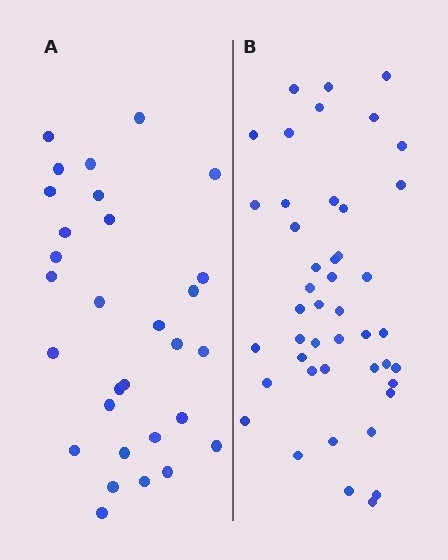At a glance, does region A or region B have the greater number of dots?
Region B (the right region) has more dots.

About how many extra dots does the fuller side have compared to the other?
Region B has approximately 15 more dots than region A.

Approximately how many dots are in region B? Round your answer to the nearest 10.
About 40 dots. (The exact count is 45, which rounds to 40.)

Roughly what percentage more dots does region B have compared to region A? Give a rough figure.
About 50% more.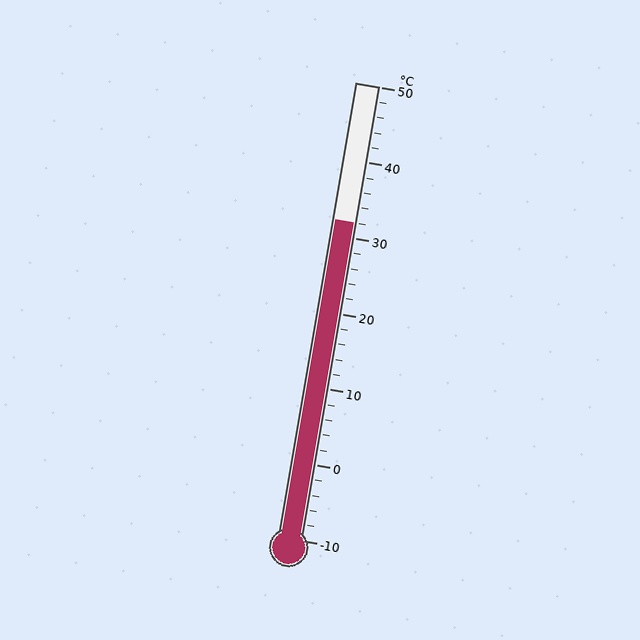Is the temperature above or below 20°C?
The temperature is above 20°C.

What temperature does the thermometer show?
The thermometer shows approximately 32°C.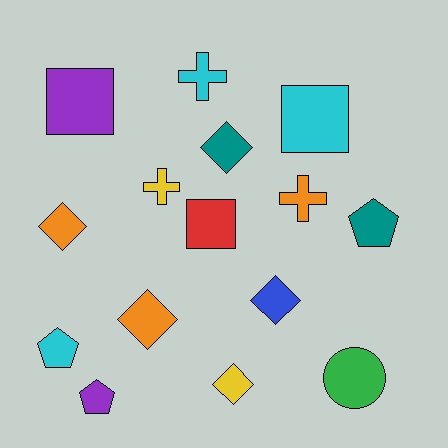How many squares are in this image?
There are 3 squares.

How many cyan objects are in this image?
There are 3 cyan objects.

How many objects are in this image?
There are 15 objects.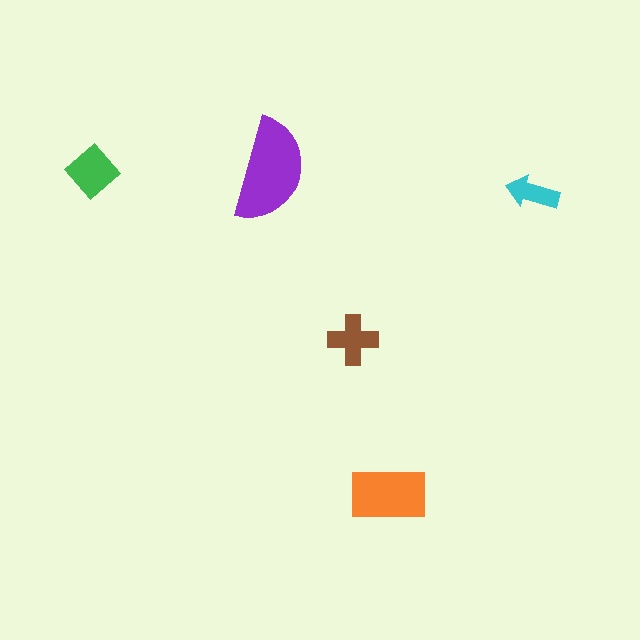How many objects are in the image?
There are 5 objects in the image.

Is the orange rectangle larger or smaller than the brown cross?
Larger.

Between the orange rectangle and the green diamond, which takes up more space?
The orange rectangle.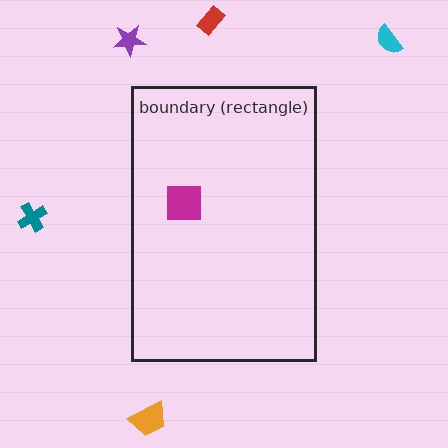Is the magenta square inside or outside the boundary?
Inside.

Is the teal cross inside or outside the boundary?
Outside.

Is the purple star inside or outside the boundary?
Outside.